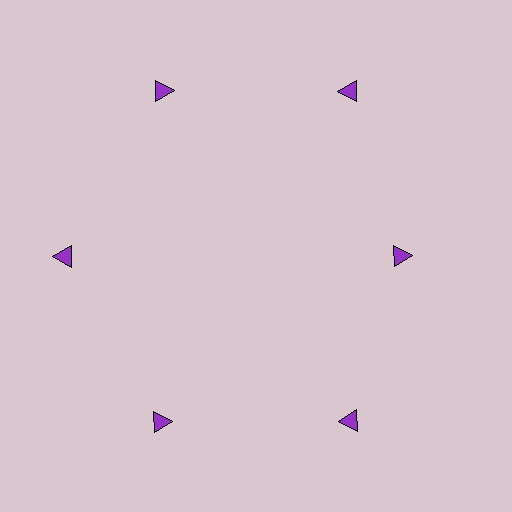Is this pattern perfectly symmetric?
No. The 6 purple triangles are arranged in a ring, but one element near the 3 o'clock position is pulled inward toward the center, breaking the 6-fold rotational symmetry.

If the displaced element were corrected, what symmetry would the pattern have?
It would have 6-fold rotational symmetry — the pattern would map onto itself every 60 degrees.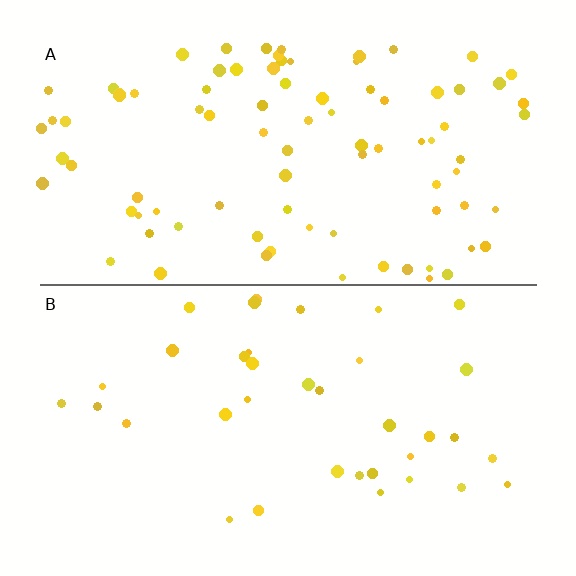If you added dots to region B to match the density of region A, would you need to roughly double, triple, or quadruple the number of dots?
Approximately double.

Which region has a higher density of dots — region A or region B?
A (the top).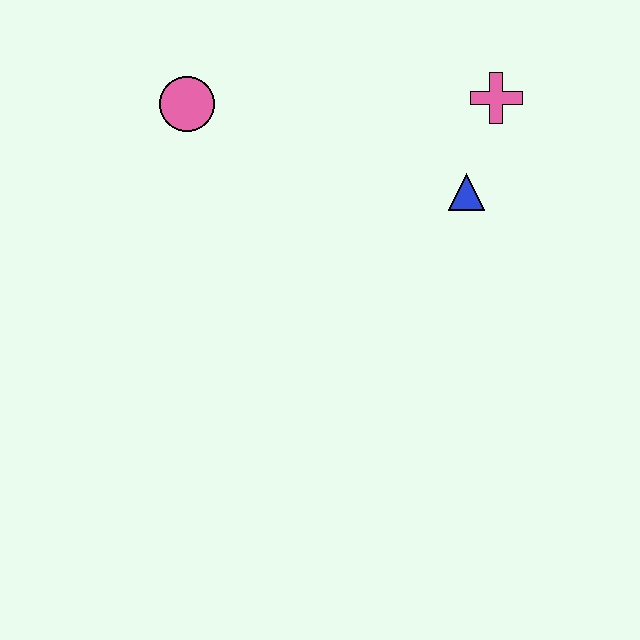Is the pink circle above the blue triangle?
Yes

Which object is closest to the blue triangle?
The pink cross is closest to the blue triangle.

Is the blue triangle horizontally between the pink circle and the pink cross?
Yes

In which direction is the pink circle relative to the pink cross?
The pink circle is to the left of the pink cross.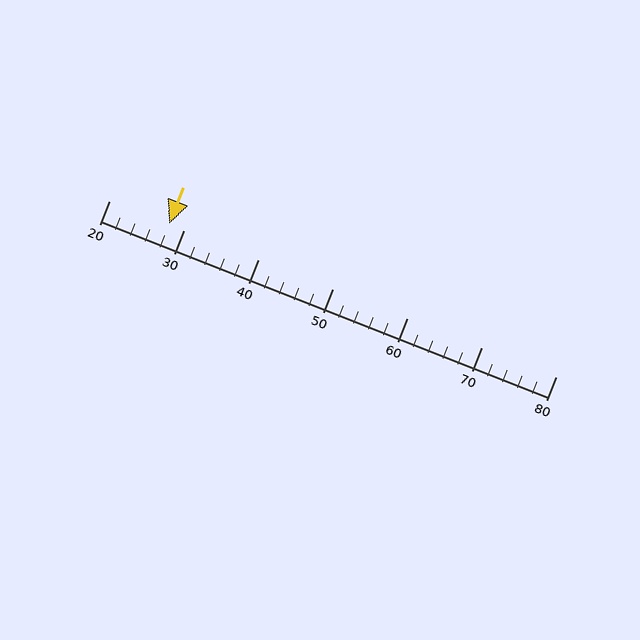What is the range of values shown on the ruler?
The ruler shows values from 20 to 80.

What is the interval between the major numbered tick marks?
The major tick marks are spaced 10 units apart.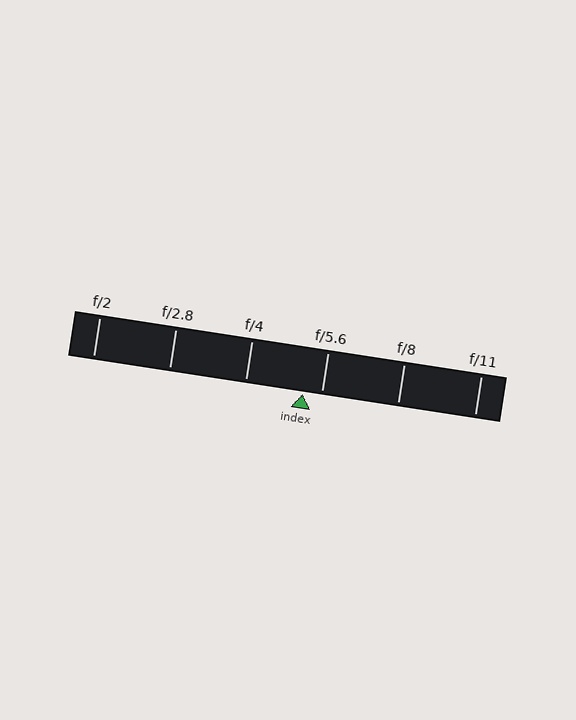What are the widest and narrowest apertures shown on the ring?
The widest aperture shown is f/2 and the narrowest is f/11.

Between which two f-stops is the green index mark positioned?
The index mark is between f/4 and f/5.6.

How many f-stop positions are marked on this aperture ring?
There are 6 f-stop positions marked.